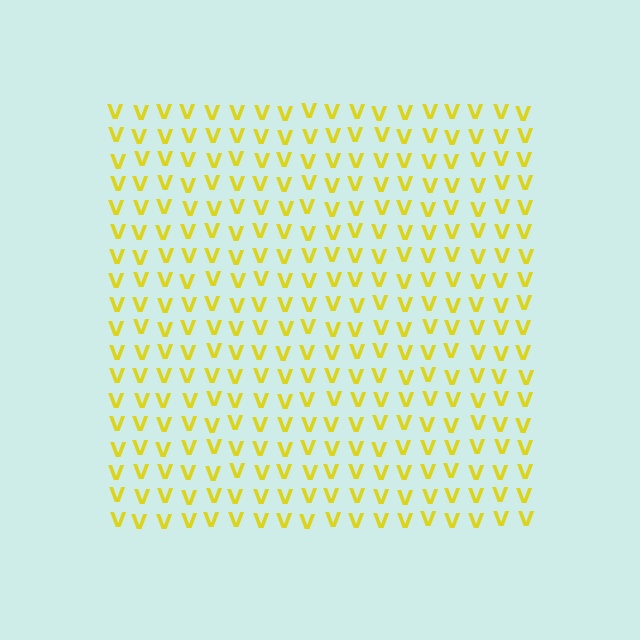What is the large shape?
The large shape is a square.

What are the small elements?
The small elements are letter V's.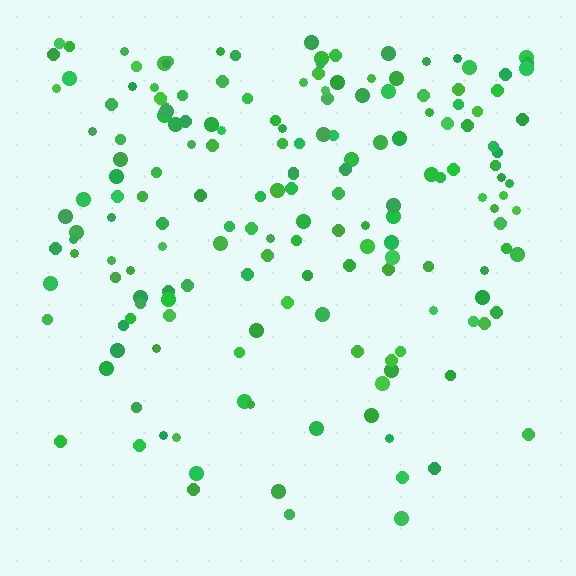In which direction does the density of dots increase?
From bottom to top, with the top side densest.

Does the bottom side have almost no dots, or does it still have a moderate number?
Still a moderate number, just noticeably fewer than the top.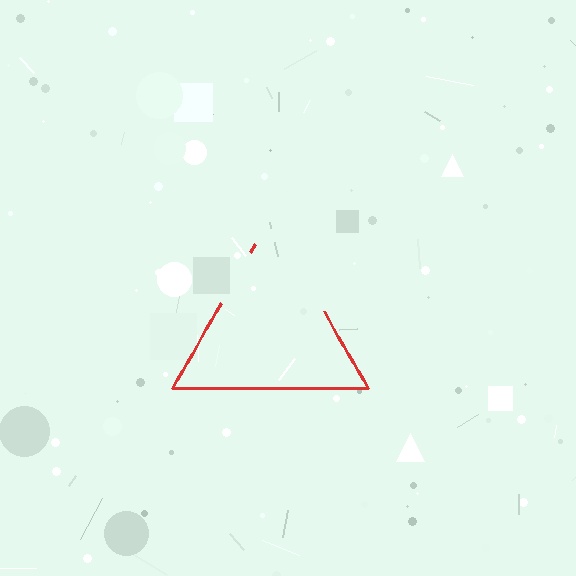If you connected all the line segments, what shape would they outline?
They would outline a triangle.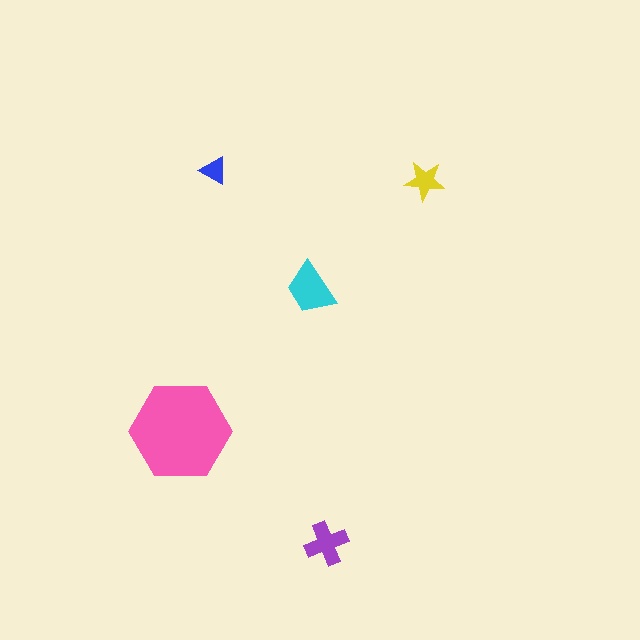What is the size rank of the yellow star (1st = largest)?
4th.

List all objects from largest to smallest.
The pink hexagon, the cyan trapezoid, the purple cross, the yellow star, the blue triangle.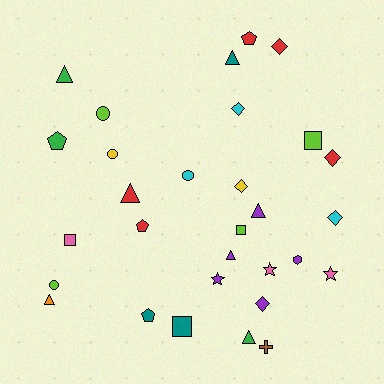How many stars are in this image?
There are 3 stars.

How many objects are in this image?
There are 30 objects.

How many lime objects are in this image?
There are 4 lime objects.